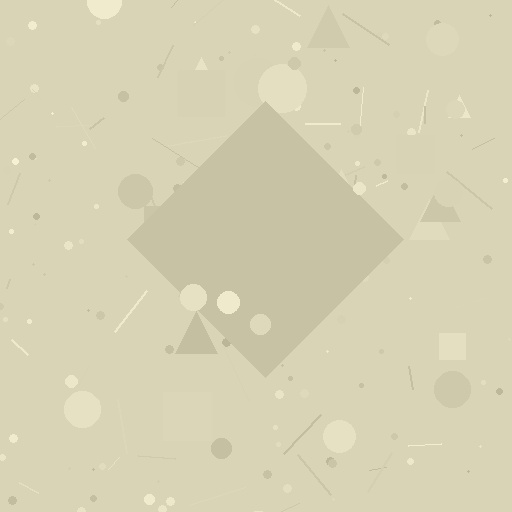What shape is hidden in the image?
A diamond is hidden in the image.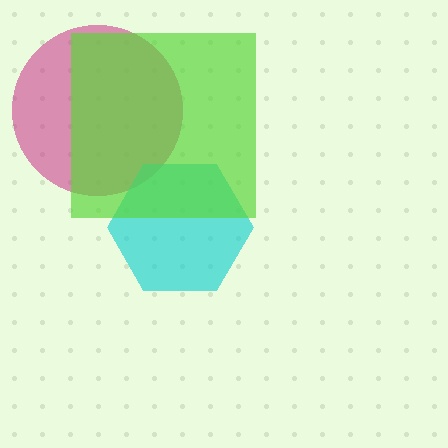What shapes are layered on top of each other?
The layered shapes are: a magenta circle, a cyan hexagon, a lime square.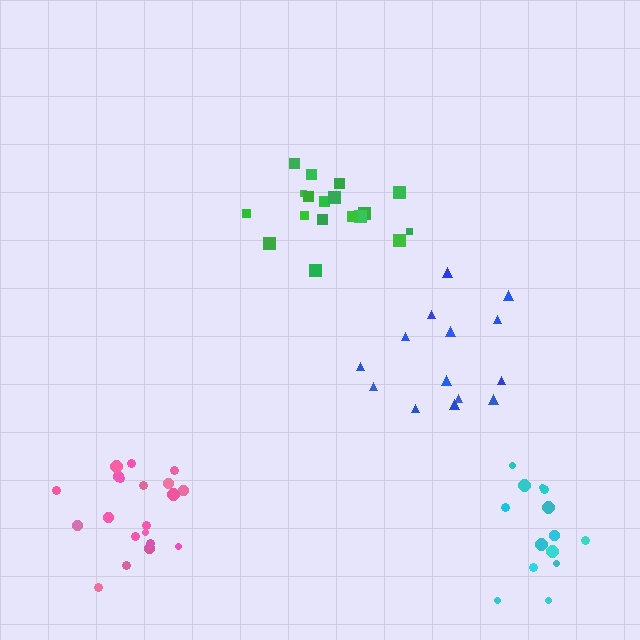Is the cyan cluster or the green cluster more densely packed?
Green.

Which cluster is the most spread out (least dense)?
Blue.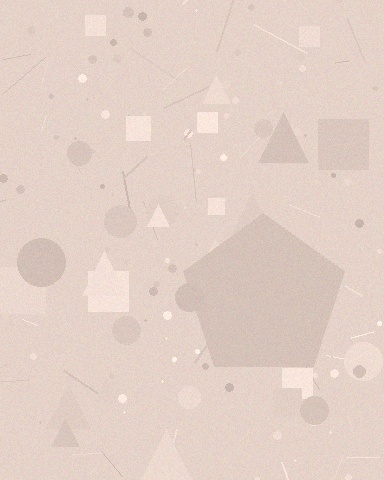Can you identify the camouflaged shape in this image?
The camouflaged shape is a pentagon.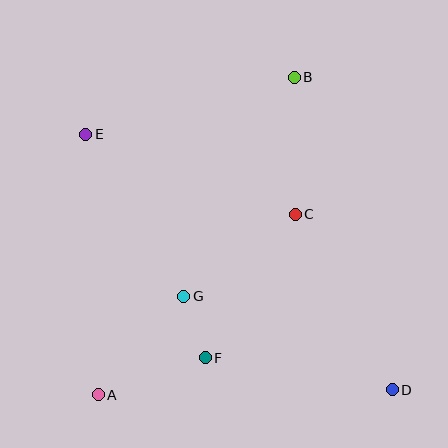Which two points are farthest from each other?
Points D and E are farthest from each other.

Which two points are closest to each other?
Points F and G are closest to each other.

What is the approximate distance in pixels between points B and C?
The distance between B and C is approximately 137 pixels.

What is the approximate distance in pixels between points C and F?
The distance between C and F is approximately 169 pixels.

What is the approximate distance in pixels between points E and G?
The distance between E and G is approximately 189 pixels.